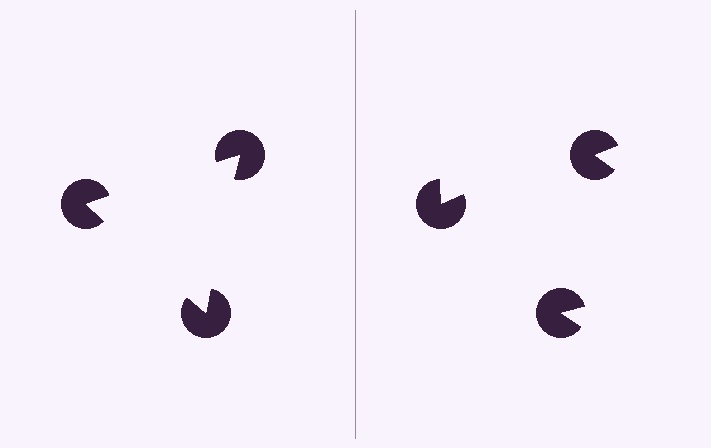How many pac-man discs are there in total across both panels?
6 — 3 on each side.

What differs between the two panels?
The pac-man discs are positioned identically on both sides; only the wedge orientations differ. On the left they align to a triangle; on the right they are misaligned.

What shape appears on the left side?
An illusory triangle.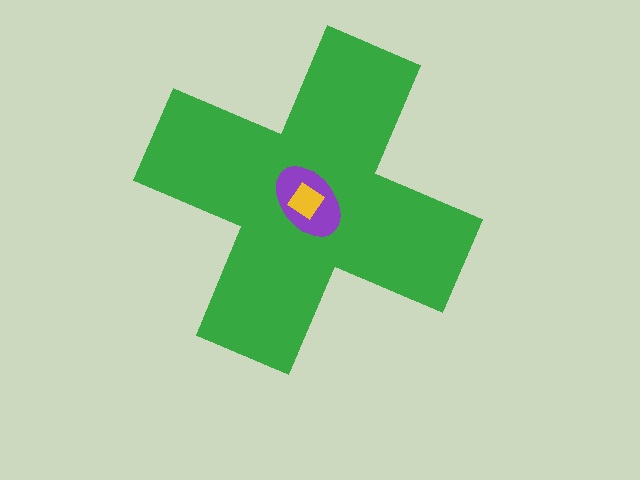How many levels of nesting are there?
3.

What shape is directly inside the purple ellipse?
The yellow diamond.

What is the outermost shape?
The green cross.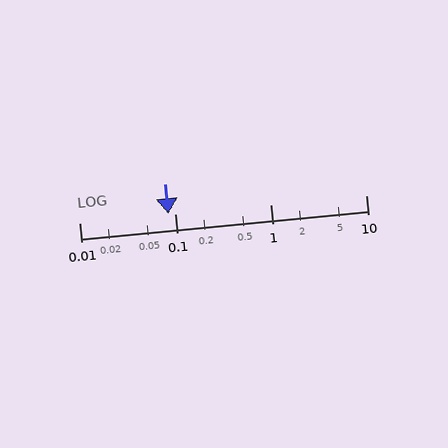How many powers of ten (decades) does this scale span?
The scale spans 3 decades, from 0.01 to 10.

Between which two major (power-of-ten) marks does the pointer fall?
The pointer is between 0.01 and 0.1.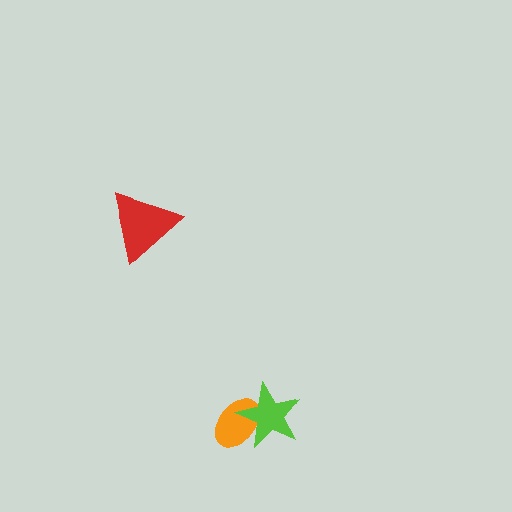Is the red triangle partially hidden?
No, no other shape covers it.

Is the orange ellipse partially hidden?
Yes, it is partially covered by another shape.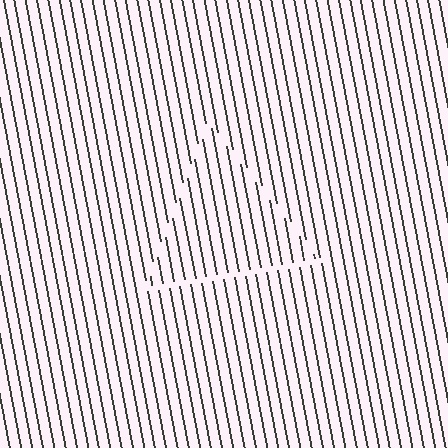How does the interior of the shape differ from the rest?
The interior of the shape contains the same grating, shifted by half a period — the contour is defined by the phase discontinuity where line-ends from the inner and outer gratings abut.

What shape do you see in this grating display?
An illusory triangle. The interior of the shape contains the same grating, shifted by half a period — the contour is defined by the phase discontinuity where line-ends from the inner and outer gratings abut.